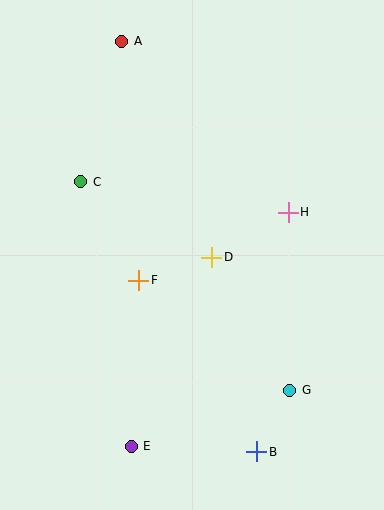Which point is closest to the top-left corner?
Point A is closest to the top-left corner.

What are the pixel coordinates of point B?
Point B is at (257, 452).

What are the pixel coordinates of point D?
Point D is at (212, 257).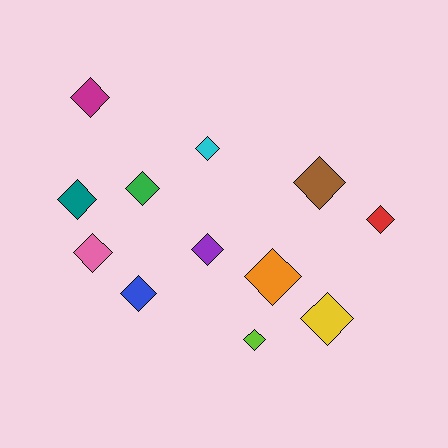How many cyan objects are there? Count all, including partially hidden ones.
There is 1 cyan object.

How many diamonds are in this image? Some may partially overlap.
There are 12 diamonds.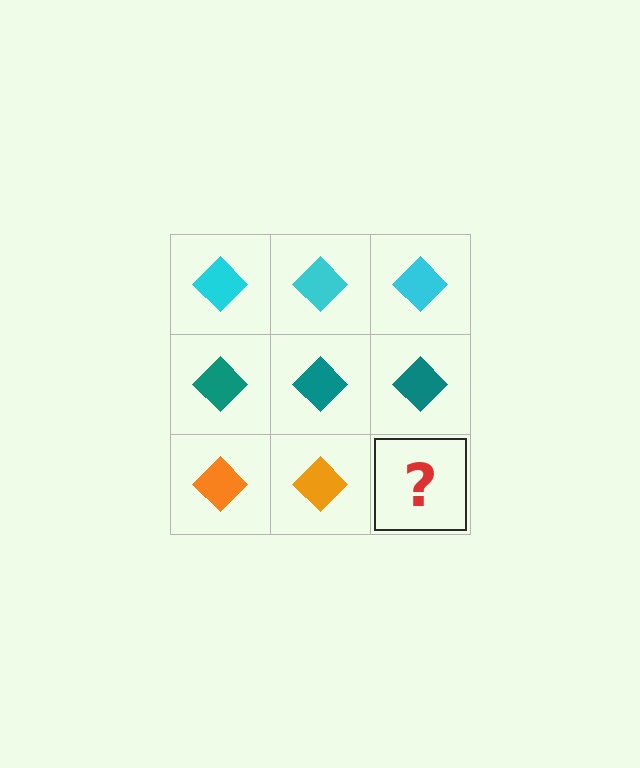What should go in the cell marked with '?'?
The missing cell should contain an orange diamond.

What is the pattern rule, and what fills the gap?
The rule is that each row has a consistent color. The gap should be filled with an orange diamond.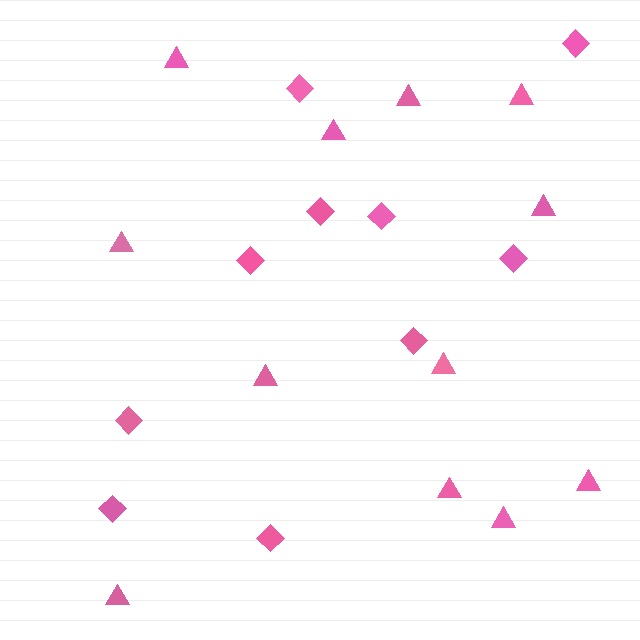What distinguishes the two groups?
There are 2 groups: one group of diamonds (10) and one group of triangles (12).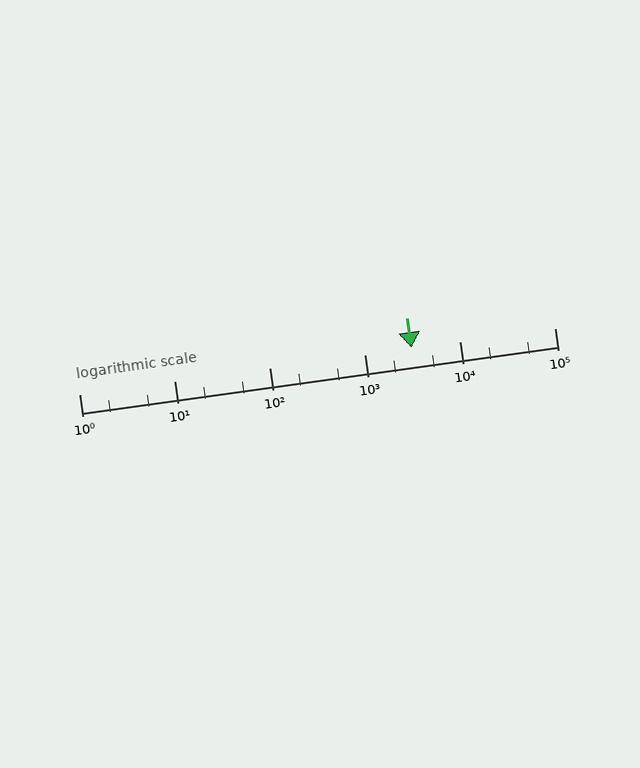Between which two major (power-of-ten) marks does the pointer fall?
The pointer is between 1000 and 10000.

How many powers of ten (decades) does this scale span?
The scale spans 5 decades, from 1 to 100000.